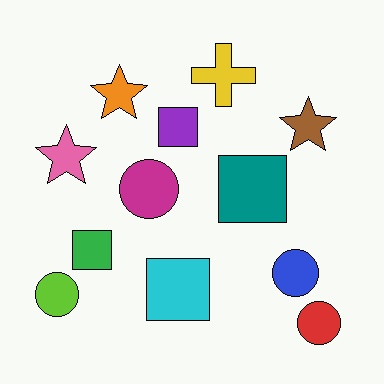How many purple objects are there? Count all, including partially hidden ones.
There is 1 purple object.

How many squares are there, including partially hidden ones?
There are 4 squares.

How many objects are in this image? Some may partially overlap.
There are 12 objects.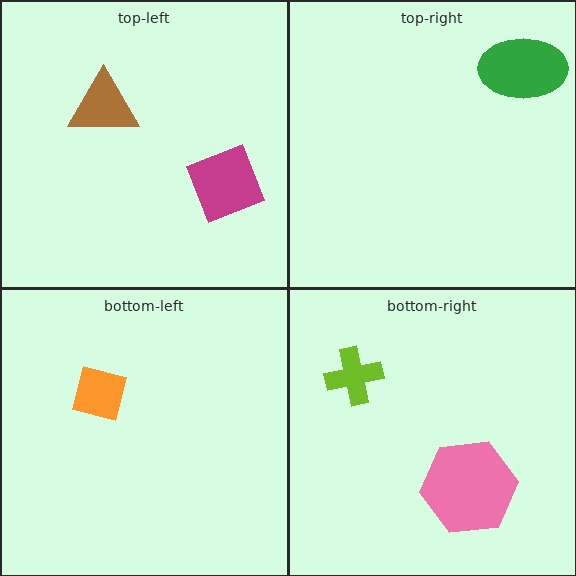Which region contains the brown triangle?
The top-left region.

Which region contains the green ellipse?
The top-right region.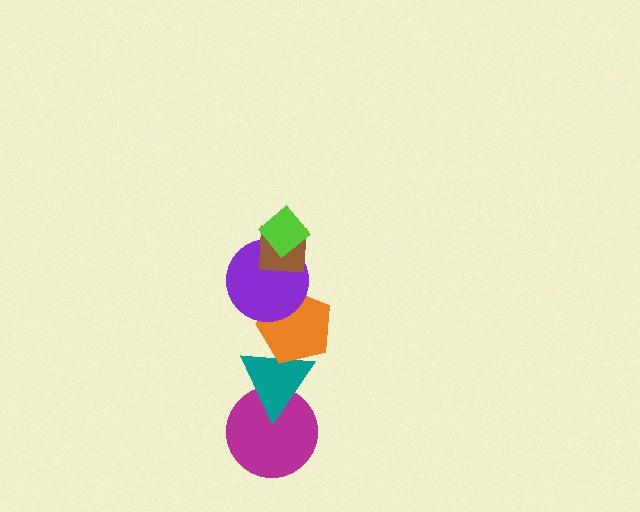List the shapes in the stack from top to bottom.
From top to bottom: the lime diamond, the brown square, the purple circle, the orange pentagon, the teal triangle, the magenta circle.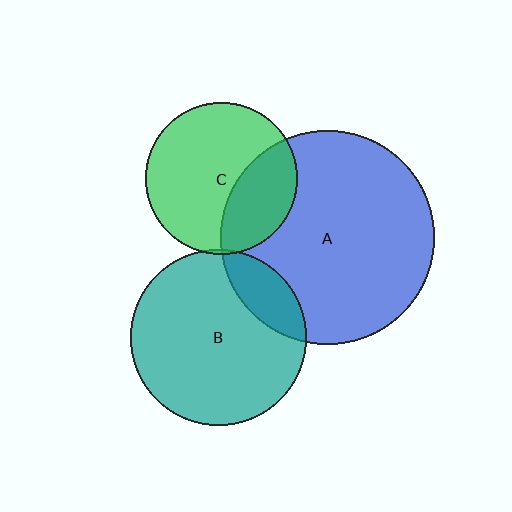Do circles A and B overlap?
Yes.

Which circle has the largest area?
Circle A (blue).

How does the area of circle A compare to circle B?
Approximately 1.5 times.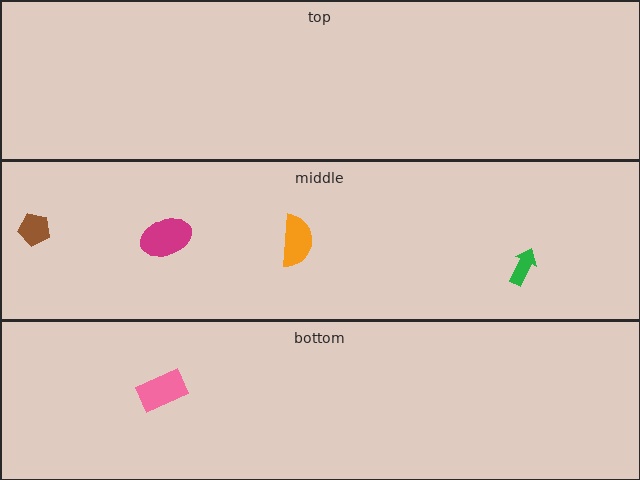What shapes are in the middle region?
The brown pentagon, the magenta ellipse, the green arrow, the orange semicircle.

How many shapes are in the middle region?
4.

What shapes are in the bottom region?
The pink rectangle.